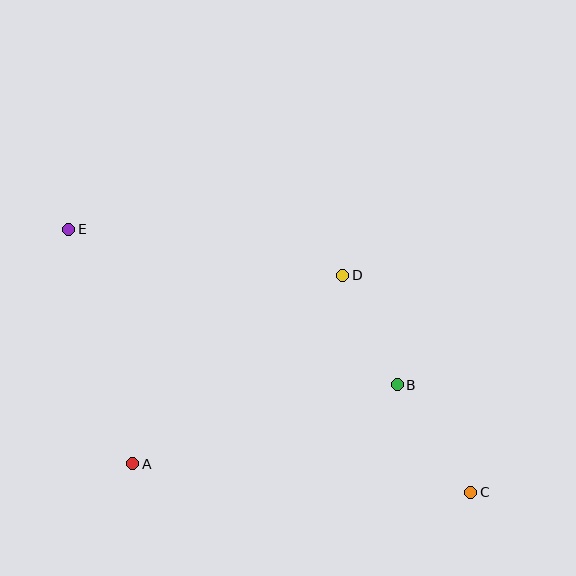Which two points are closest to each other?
Points B and D are closest to each other.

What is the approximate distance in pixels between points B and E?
The distance between B and E is approximately 364 pixels.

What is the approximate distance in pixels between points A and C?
The distance between A and C is approximately 339 pixels.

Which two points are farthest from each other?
Points C and E are farthest from each other.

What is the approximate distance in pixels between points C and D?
The distance between C and D is approximately 252 pixels.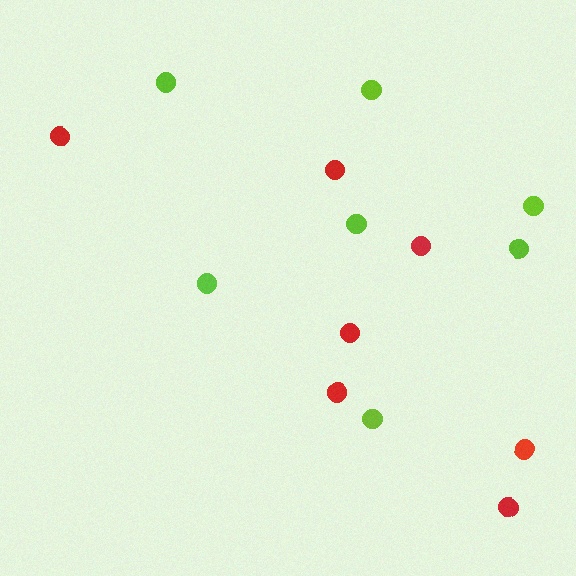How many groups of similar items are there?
There are 2 groups: one group of red circles (7) and one group of lime circles (7).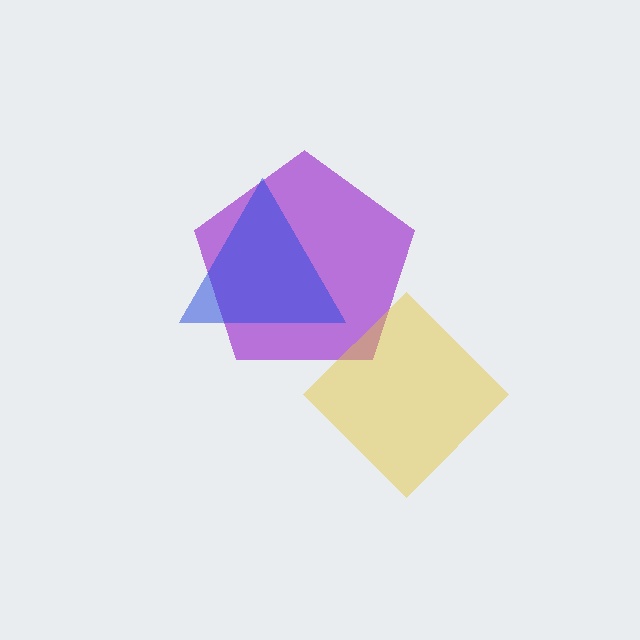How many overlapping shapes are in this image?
There are 3 overlapping shapes in the image.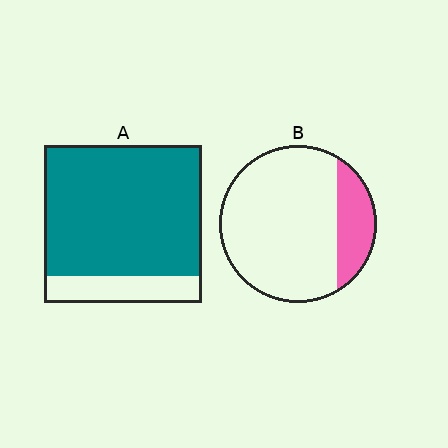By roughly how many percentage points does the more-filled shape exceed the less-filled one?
By roughly 65 percentage points (A over B).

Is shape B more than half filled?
No.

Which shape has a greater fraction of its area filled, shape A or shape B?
Shape A.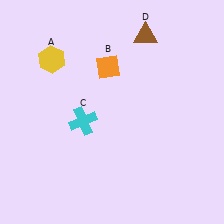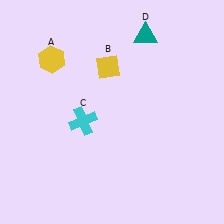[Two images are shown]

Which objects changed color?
B changed from orange to yellow. D changed from brown to teal.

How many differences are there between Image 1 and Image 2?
There are 2 differences between the two images.